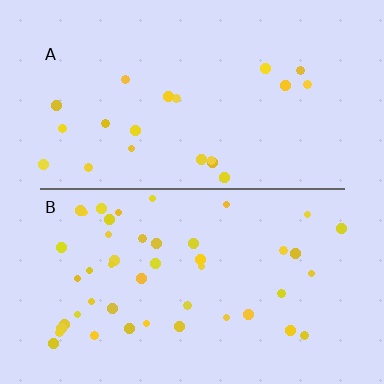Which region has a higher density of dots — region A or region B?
B (the bottom).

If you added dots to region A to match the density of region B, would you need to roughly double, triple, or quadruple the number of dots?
Approximately double.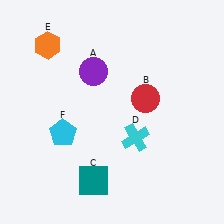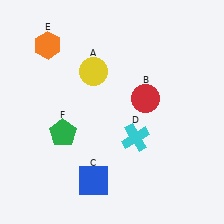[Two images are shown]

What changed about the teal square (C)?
In Image 1, C is teal. In Image 2, it changed to blue.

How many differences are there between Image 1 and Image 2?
There are 3 differences between the two images.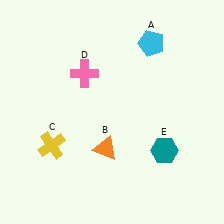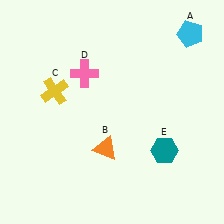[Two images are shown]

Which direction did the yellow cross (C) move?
The yellow cross (C) moved up.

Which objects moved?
The objects that moved are: the cyan pentagon (A), the yellow cross (C).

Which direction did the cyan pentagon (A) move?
The cyan pentagon (A) moved right.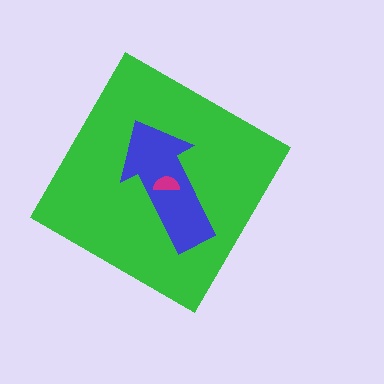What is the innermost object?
The magenta semicircle.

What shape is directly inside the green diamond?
The blue arrow.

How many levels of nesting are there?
3.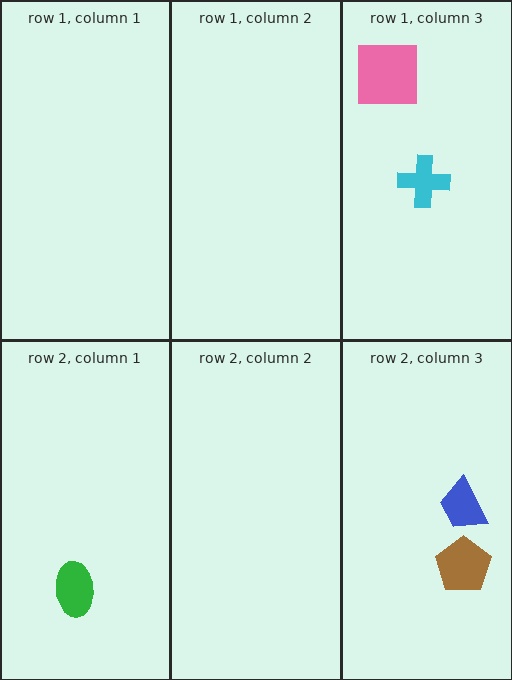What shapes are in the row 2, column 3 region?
The brown pentagon, the blue trapezoid.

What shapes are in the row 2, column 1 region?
The green ellipse.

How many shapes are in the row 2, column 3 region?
2.